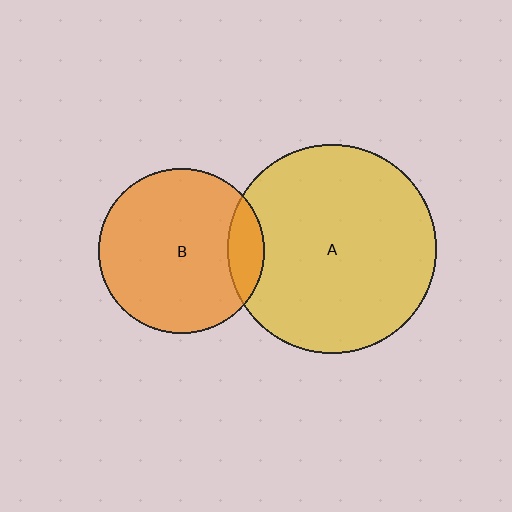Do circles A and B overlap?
Yes.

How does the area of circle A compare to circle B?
Approximately 1.6 times.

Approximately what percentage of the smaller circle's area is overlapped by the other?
Approximately 15%.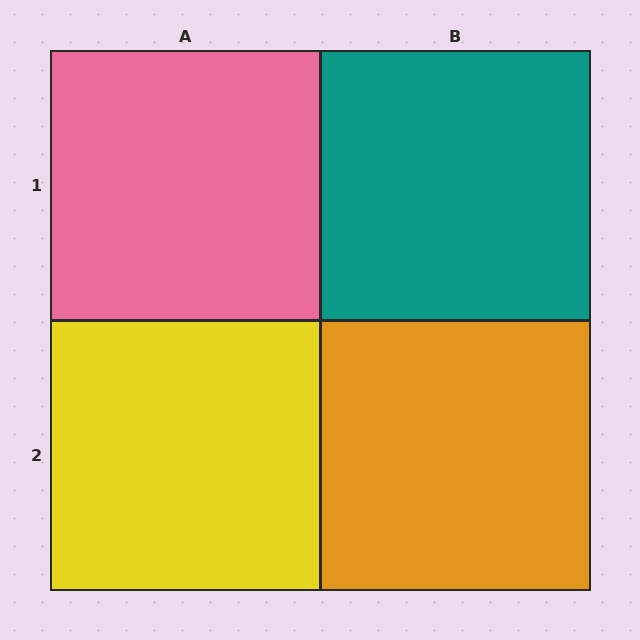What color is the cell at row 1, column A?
Pink.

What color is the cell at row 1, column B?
Teal.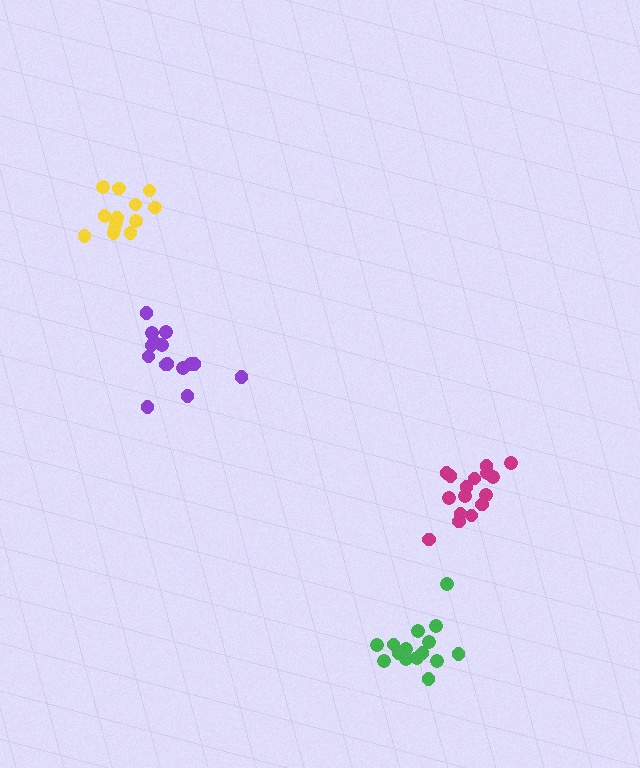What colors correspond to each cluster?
The clusters are colored: green, magenta, yellow, purple.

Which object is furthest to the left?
The yellow cluster is leftmost.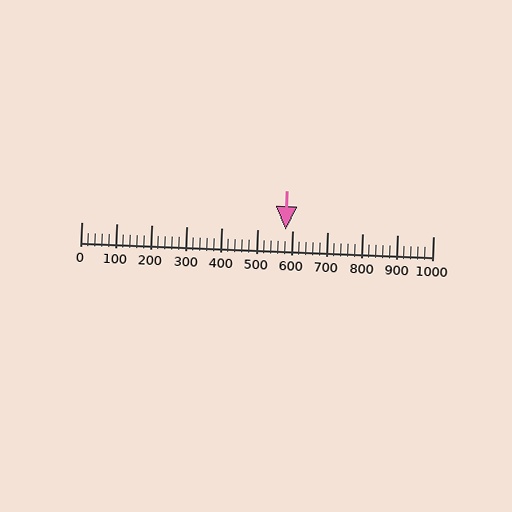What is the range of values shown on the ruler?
The ruler shows values from 0 to 1000.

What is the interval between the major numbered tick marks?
The major tick marks are spaced 100 units apart.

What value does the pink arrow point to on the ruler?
The pink arrow points to approximately 580.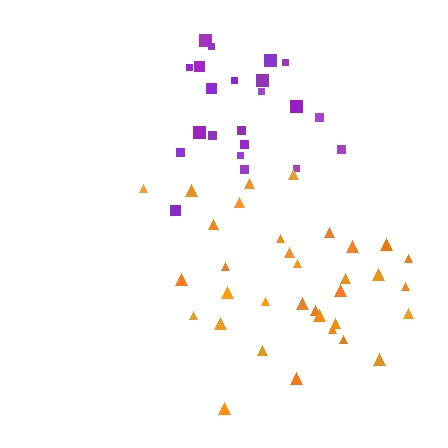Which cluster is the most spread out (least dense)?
Orange.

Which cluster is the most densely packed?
Purple.